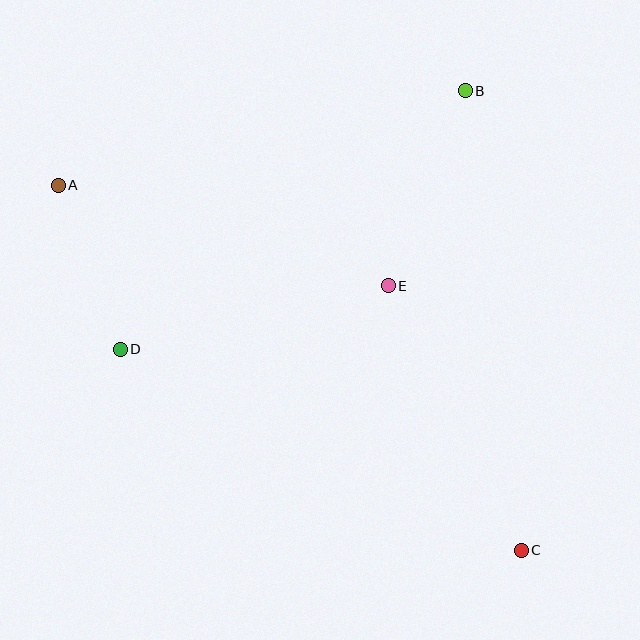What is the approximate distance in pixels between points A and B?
The distance between A and B is approximately 418 pixels.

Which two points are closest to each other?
Points A and D are closest to each other.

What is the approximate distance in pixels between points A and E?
The distance between A and E is approximately 345 pixels.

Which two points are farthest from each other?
Points A and C are farthest from each other.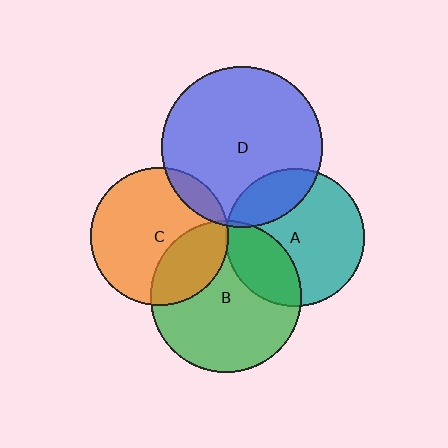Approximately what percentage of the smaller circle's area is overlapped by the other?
Approximately 30%.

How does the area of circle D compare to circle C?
Approximately 1.4 times.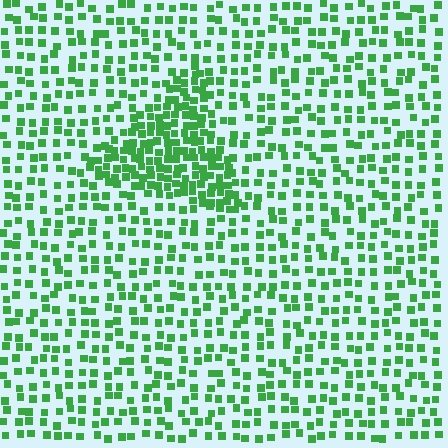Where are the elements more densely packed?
The elements are more densely packed inside the triangle boundary.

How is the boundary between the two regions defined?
The boundary is defined by a change in element density (approximately 2.2x ratio). All elements are the same color, size, and shape.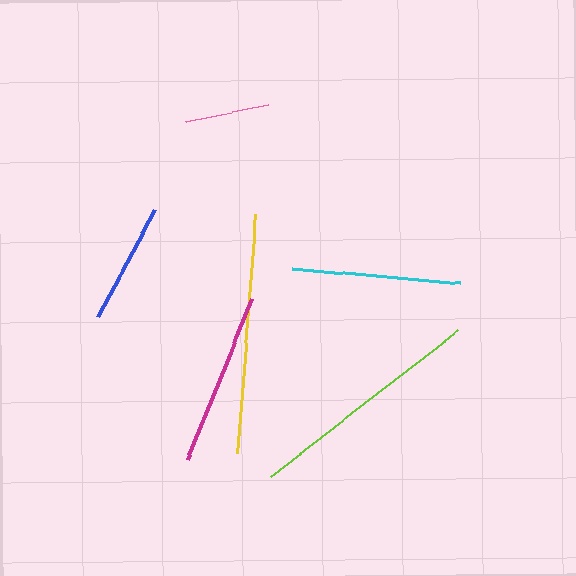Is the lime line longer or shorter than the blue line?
The lime line is longer than the blue line.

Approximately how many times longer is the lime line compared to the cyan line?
The lime line is approximately 1.4 times the length of the cyan line.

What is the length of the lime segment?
The lime segment is approximately 239 pixels long.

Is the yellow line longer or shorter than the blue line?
The yellow line is longer than the blue line.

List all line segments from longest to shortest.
From longest to shortest: yellow, lime, magenta, cyan, blue, pink.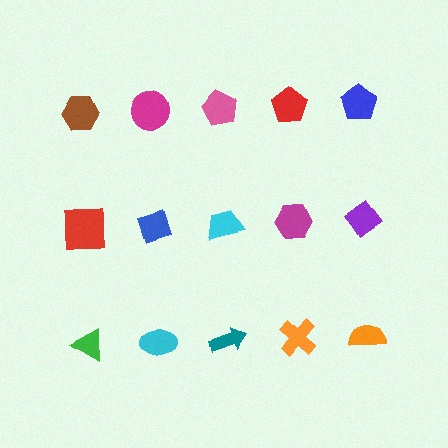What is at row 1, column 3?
A pink pentagon.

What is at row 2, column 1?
A red square.